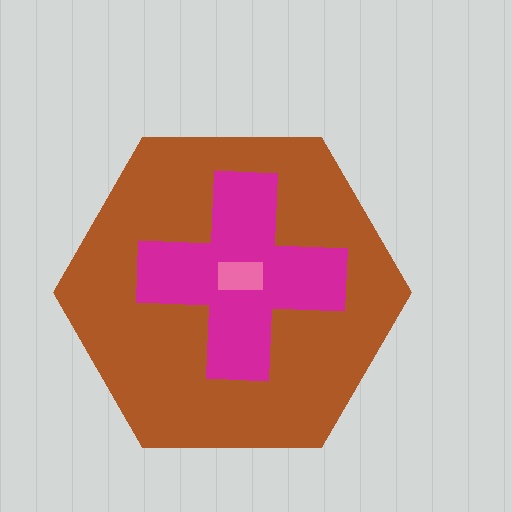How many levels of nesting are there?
3.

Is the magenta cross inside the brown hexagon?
Yes.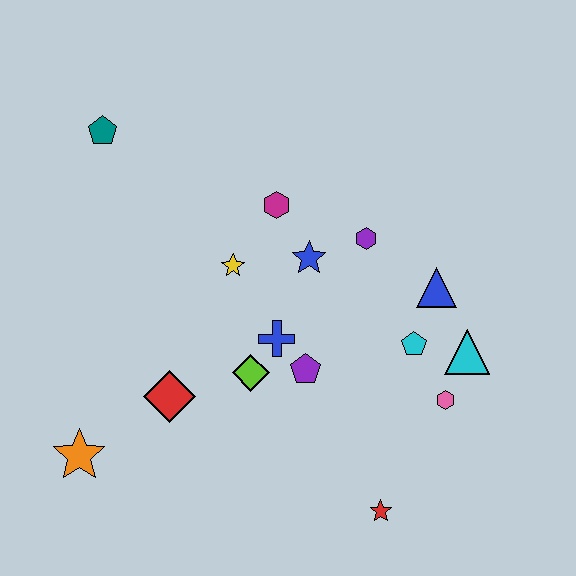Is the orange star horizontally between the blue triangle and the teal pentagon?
No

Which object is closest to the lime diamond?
The blue cross is closest to the lime diamond.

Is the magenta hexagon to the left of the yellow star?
No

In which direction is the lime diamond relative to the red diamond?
The lime diamond is to the right of the red diamond.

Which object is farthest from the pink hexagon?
The teal pentagon is farthest from the pink hexagon.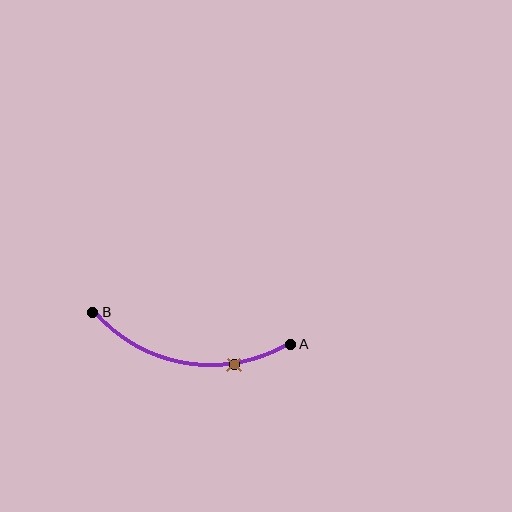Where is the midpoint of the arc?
The arc midpoint is the point on the curve farthest from the straight line joining A and B. It sits below that line.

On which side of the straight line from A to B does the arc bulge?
The arc bulges below the straight line connecting A and B.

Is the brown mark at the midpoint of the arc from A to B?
No. The brown mark lies on the arc but is closer to endpoint A. The arc midpoint would be at the point on the curve equidistant along the arc from both A and B.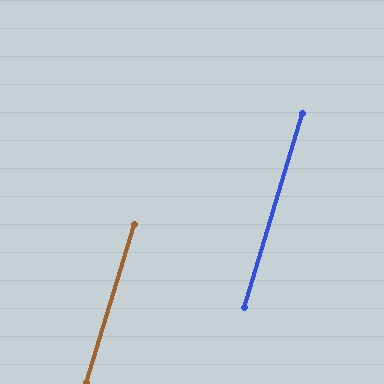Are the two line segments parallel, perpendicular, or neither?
Parallel — their directions differ by only 0.2°.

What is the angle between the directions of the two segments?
Approximately 0 degrees.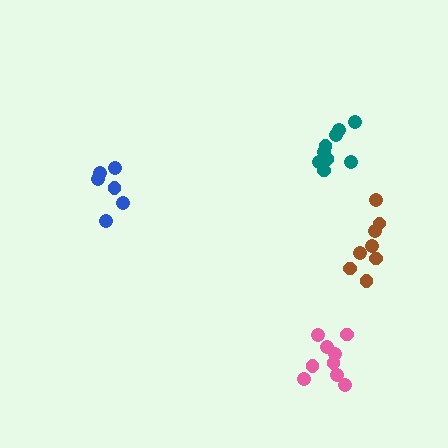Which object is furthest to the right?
The brown cluster is rightmost.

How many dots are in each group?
Group 1: 9 dots, Group 2: 9 dots, Group 3: 8 dots, Group 4: 6 dots (32 total).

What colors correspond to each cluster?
The clusters are colored: pink, teal, brown, blue.